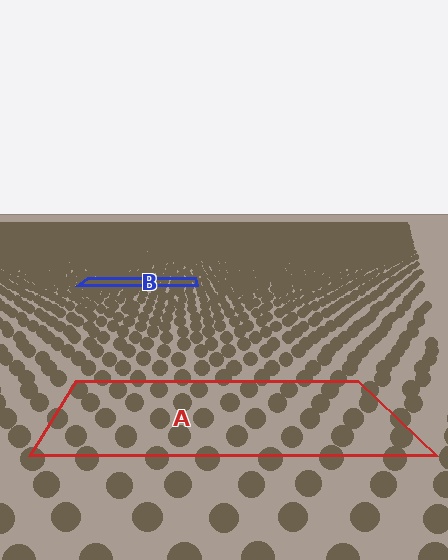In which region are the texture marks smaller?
The texture marks are smaller in region B, because it is farther away.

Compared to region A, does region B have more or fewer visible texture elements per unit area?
Region B has more texture elements per unit area — they are packed more densely because it is farther away.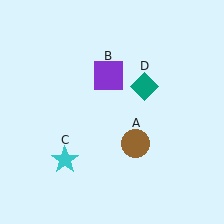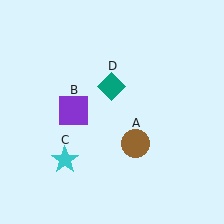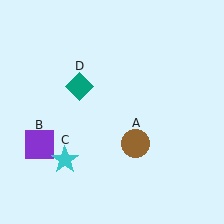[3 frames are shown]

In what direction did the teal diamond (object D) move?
The teal diamond (object D) moved left.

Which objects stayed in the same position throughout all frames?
Brown circle (object A) and cyan star (object C) remained stationary.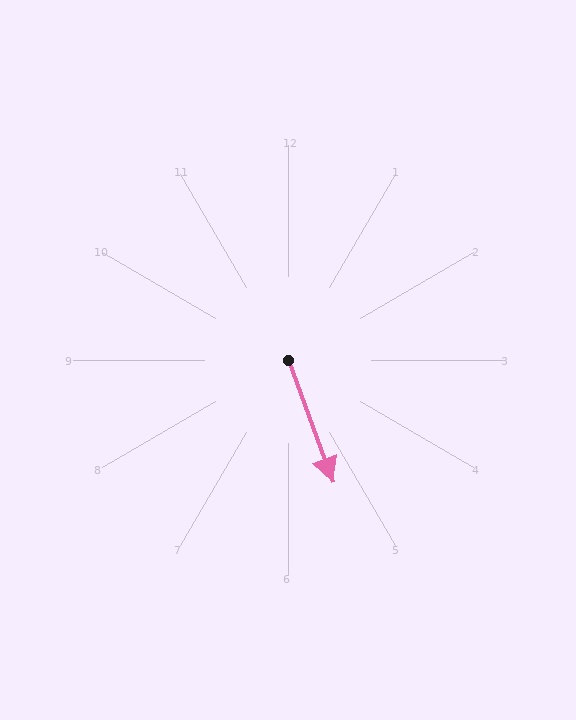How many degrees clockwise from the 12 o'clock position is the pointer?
Approximately 160 degrees.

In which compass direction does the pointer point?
South.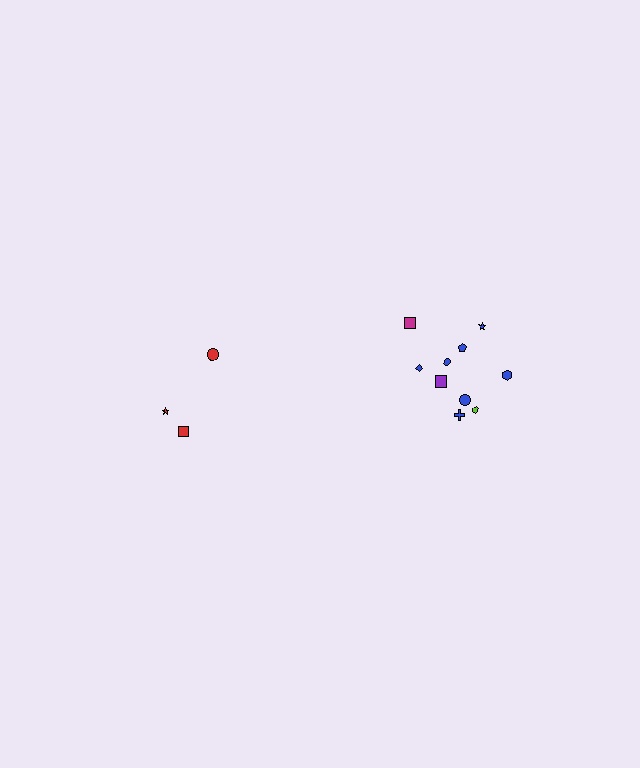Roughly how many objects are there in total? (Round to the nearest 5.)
Roughly 15 objects in total.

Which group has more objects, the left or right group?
The right group.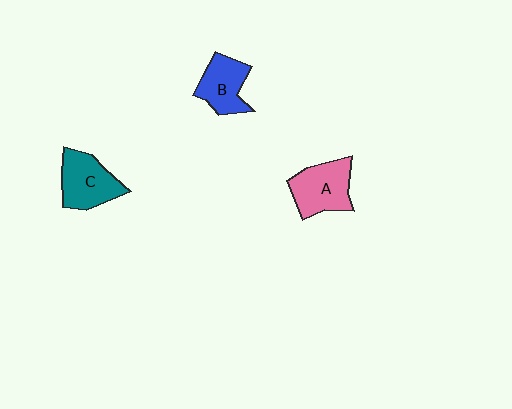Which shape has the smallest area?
Shape B (blue).